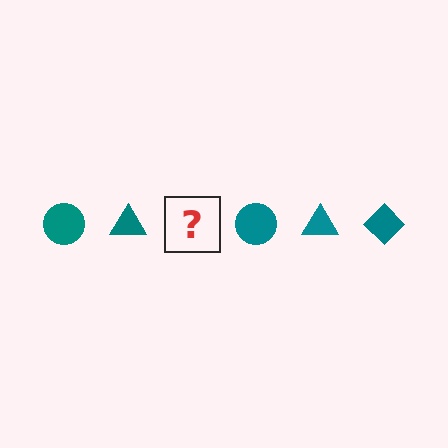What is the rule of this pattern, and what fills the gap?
The rule is that the pattern cycles through circle, triangle, diamond shapes in teal. The gap should be filled with a teal diamond.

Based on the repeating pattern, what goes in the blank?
The blank should be a teal diamond.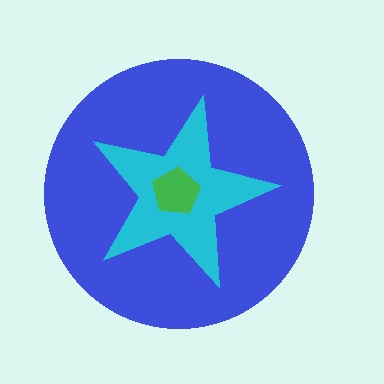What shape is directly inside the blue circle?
The cyan star.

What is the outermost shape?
The blue circle.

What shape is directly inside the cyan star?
The green pentagon.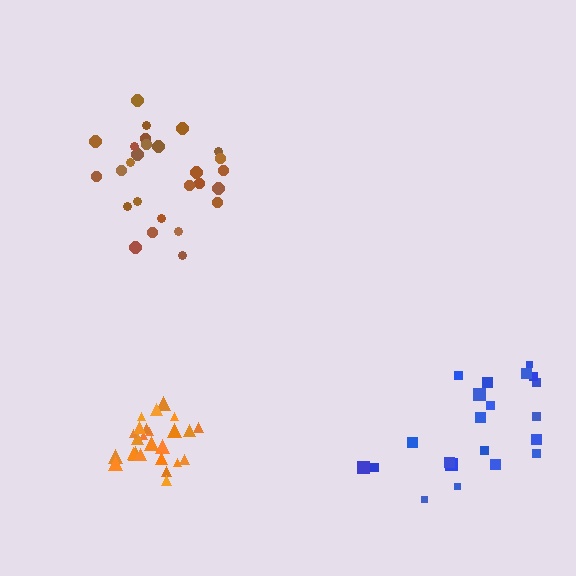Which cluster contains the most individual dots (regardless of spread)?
Brown (27).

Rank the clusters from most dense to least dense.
orange, brown, blue.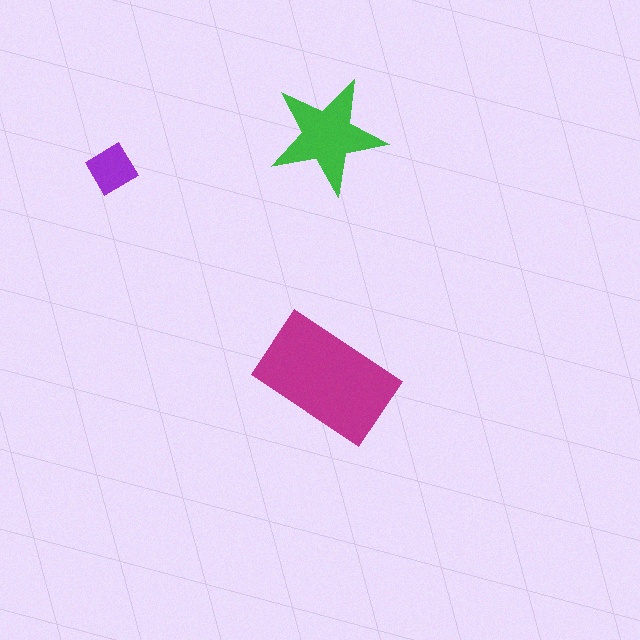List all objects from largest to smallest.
The magenta rectangle, the green star, the purple diamond.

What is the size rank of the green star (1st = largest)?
2nd.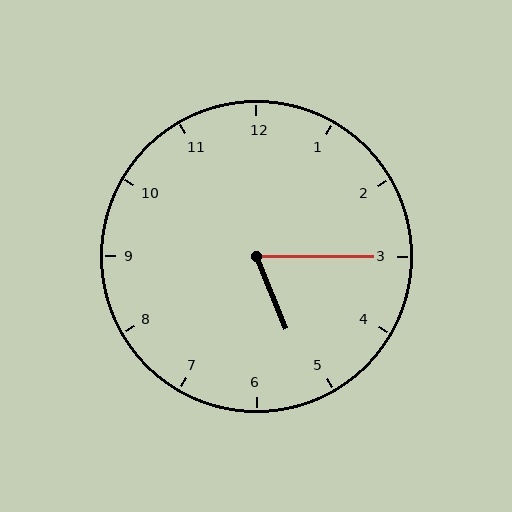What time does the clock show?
5:15.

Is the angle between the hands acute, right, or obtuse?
It is acute.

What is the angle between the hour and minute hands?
Approximately 68 degrees.